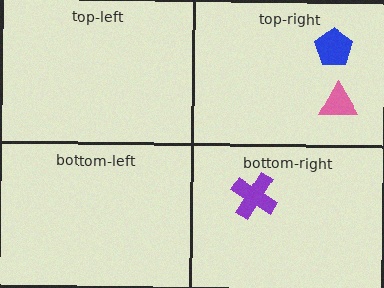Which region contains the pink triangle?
The top-right region.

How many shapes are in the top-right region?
2.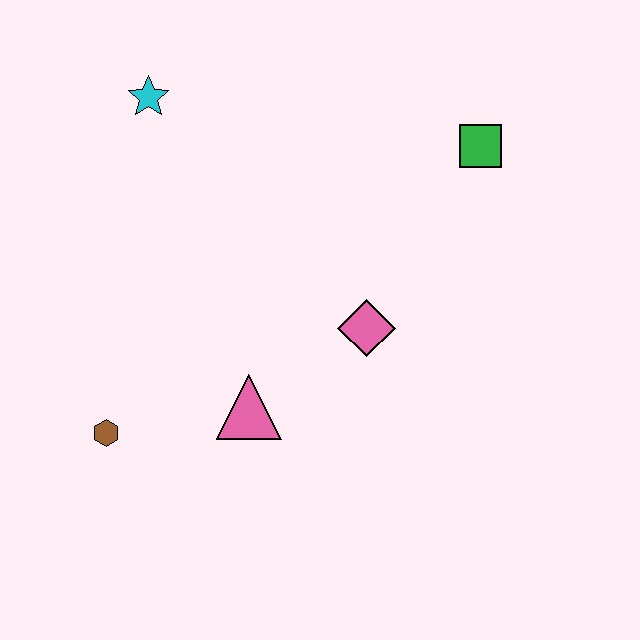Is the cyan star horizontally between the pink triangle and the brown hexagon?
Yes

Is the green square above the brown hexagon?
Yes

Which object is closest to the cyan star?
The pink diamond is closest to the cyan star.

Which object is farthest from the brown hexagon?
The green square is farthest from the brown hexagon.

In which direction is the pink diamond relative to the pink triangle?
The pink diamond is to the right of the pink triangle.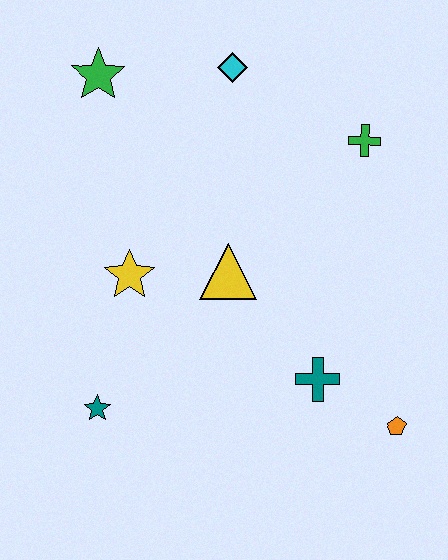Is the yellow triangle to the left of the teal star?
No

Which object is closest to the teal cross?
The orange pentagon is closest to the teal cross.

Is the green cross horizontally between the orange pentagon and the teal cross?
Yes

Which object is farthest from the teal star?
The green cross is farthest from the teal star.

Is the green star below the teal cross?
No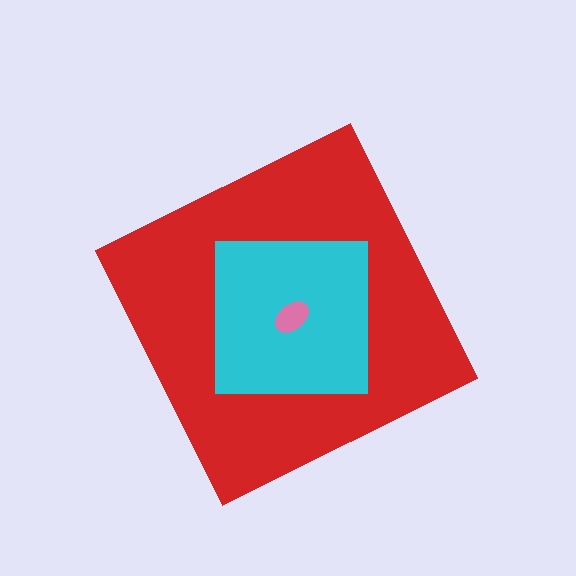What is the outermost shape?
The red diamond.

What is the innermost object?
The pink ellipse.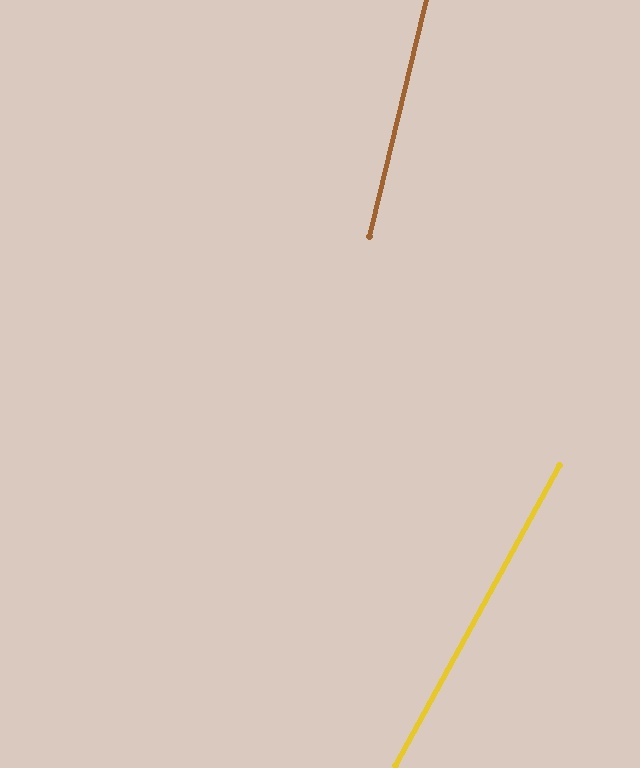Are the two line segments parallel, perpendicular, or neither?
Neither parallel nor perpendicular — they differ by about 15°.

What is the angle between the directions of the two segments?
Approximately 15 degrees.